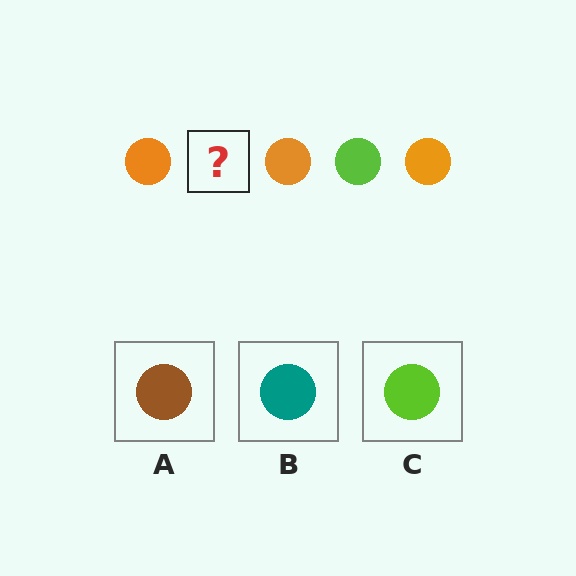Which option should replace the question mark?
Option C.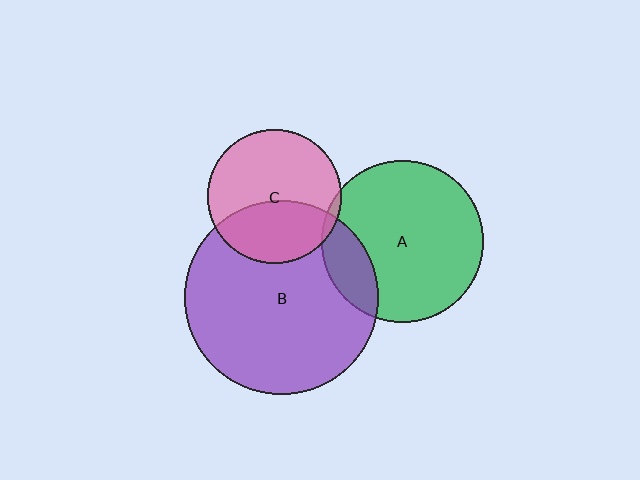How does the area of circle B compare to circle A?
Approximately 1.4 times.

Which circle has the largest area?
Circle B (purple).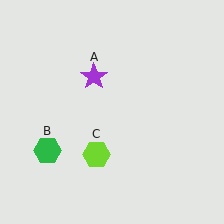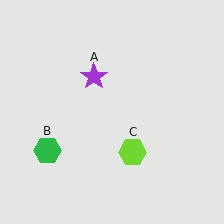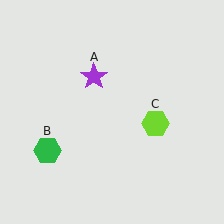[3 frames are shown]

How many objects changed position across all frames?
1 object changed position: lime hexagon (object C).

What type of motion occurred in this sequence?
The lime hexagon (object C) rotated counterclockwise around the center of the scene.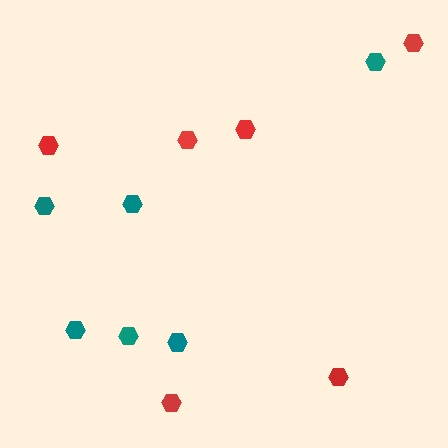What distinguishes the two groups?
There are 2 groups: one group of red hexagons (6) and one group of teal hexagons (6).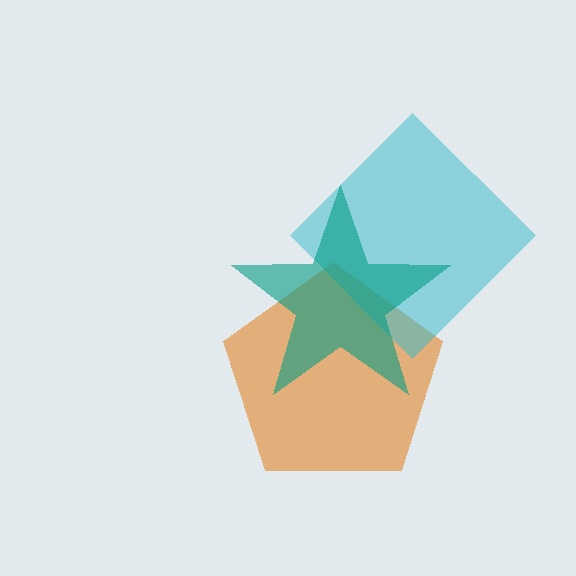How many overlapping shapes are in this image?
There are 3 overlapping shapes in the image.